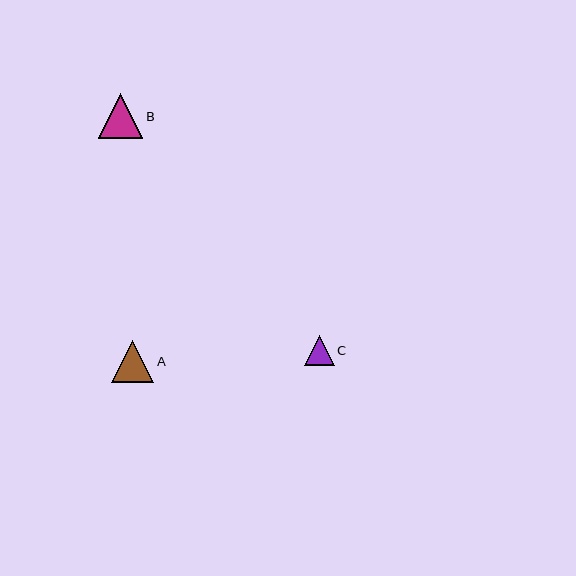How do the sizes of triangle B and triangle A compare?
Triangle B and triangle A are approximately the same size.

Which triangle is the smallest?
Triangle C is the smallest with a size of approximately 30 pixels.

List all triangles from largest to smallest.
From largest to smallest: B, A, C.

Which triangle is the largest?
Triangle B is the largest with a size of approximately 44 pixels.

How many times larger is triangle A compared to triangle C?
Triangle A is approximately 1.4 times the size of triangle C.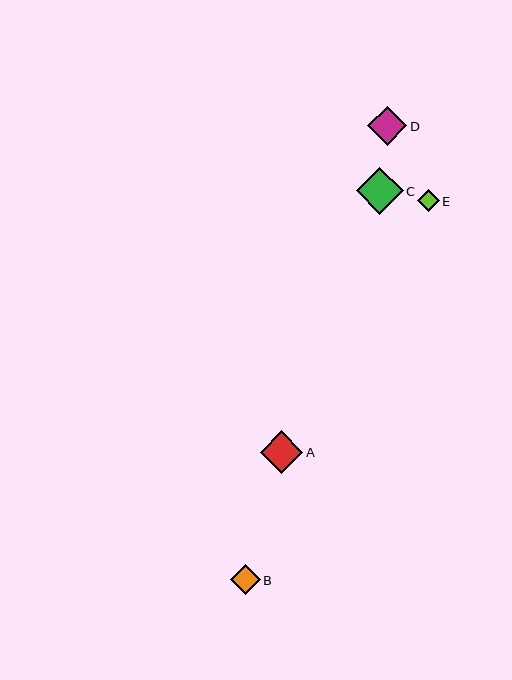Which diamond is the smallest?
Diamond E is the smallest with a size of approximately 22 pixels.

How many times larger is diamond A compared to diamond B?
Diamond A is approximately 1.4 times the size of diamond B.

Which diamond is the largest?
Diamond C is the largest with a size of approximately 47 pixels.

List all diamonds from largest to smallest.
From largest to smallest: C, A, D, B, E.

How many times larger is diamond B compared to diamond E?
Diamond B is approximately 1.4 times the size of diamond E.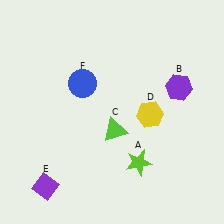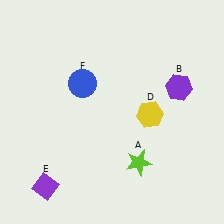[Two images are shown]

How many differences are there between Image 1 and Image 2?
There is 1 difference between the two images.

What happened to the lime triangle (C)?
The lime triangle (C) was removed in Image 2. It was in the bottom-right area of Image 1.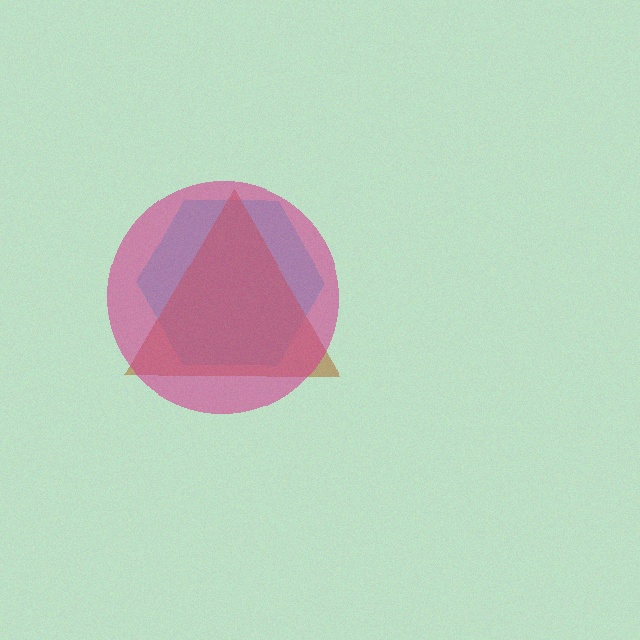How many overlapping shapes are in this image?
There are 3 overlapping shapes in the image.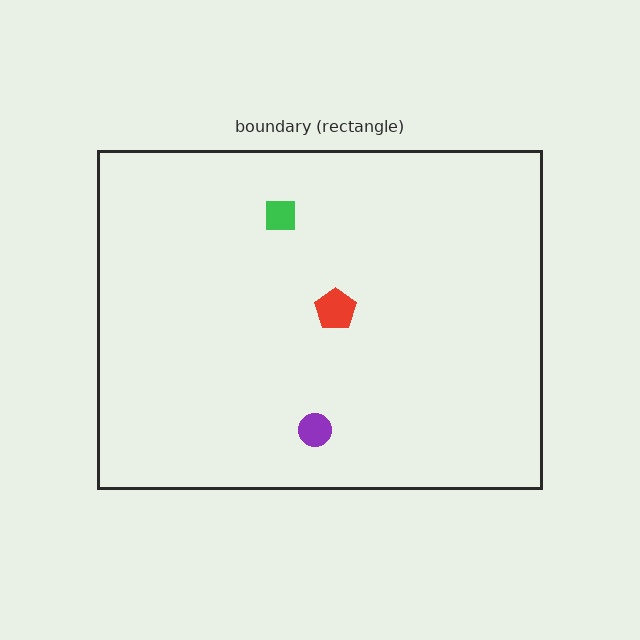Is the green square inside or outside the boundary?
Inside.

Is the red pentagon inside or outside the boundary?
Inside.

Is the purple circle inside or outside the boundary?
Inside.